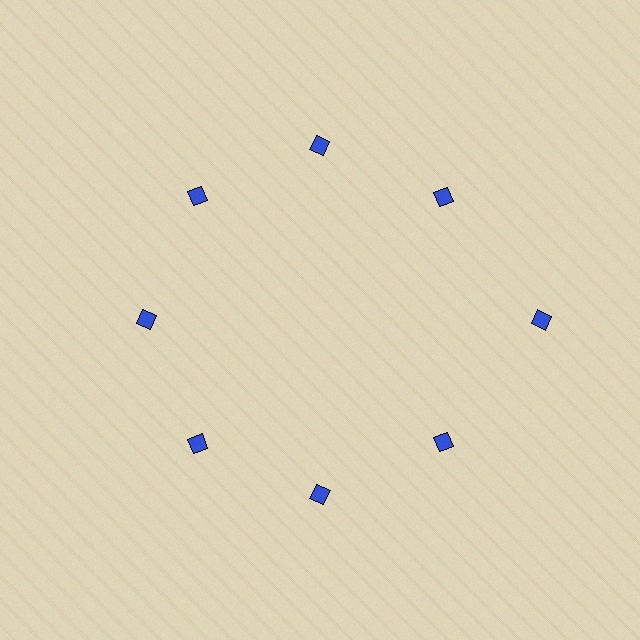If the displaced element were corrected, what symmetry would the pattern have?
It would have 8-fold rotational symmetry — the pattern would map onto itself every 45 degrees.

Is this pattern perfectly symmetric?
No. The 8 blue diamonds are arranged in a ring, but one element near the 3 o'clock position is pushed outward from the center, breaking the 8-fold rotational symmetry.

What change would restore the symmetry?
The symmetry would be restored by moving it inward, back onto the ring so that all 8 diamonds sit at equal angles and equal distance from the center.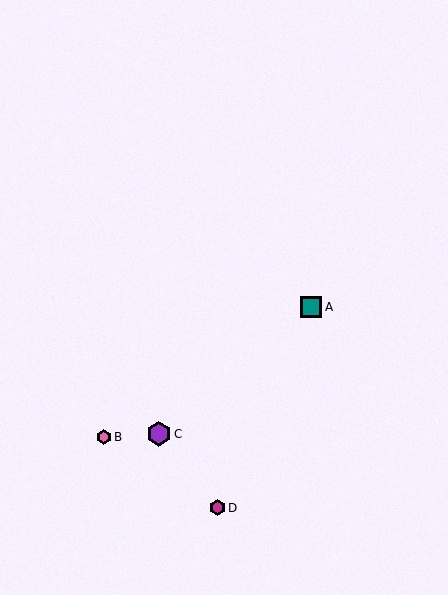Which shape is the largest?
The purple hexagon (labeled C) is the largest.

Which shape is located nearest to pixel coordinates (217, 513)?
The magenta hexagon (labeled D) at (217, 508) is nearest to that location.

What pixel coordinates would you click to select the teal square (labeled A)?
Click at (311, 307) to select the teal square A.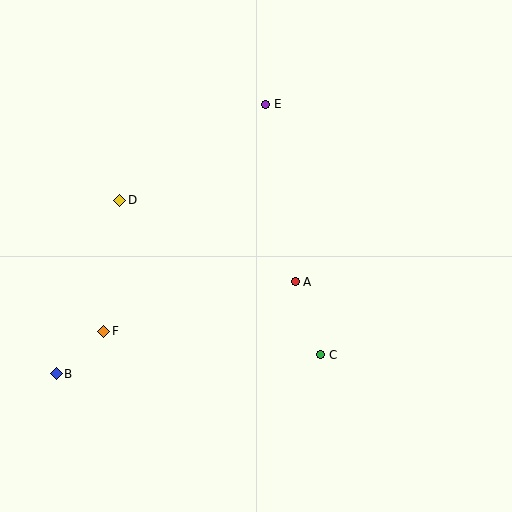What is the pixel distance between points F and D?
The distance between F and D is 132 pixels.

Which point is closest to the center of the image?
Point A at (295, 282) is closest to the center.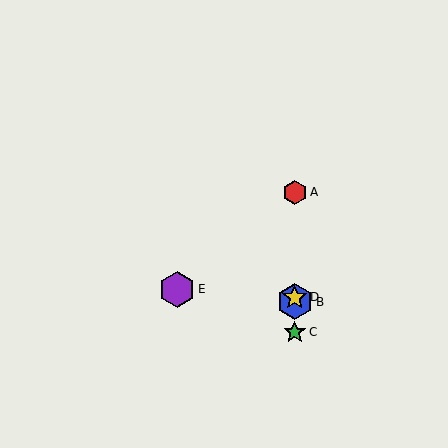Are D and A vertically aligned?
Yes, both are at x≈295.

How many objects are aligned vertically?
4 objects (A, B, C, D) are aligned vertically.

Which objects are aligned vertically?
Objects A, B, C, D are aligned vertically.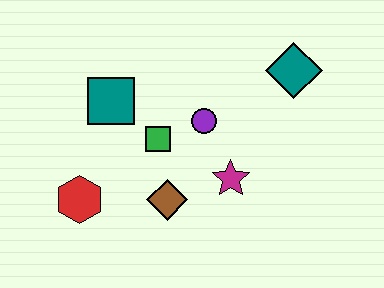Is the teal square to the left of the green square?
Yes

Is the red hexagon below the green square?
Yes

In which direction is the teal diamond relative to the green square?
The teal diamond is to the right of the green square.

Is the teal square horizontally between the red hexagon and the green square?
Yes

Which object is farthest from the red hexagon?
The teal diamond is farthest from the red hexagon.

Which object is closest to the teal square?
The green square is closest to the teal square.